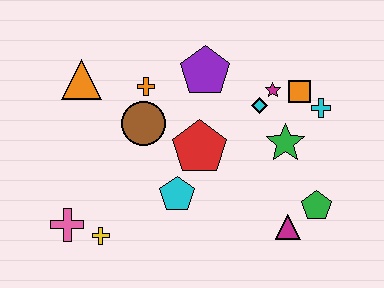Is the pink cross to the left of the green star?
Yes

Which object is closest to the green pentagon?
The magenta triangle is closest to the green pentagon.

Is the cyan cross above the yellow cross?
Yes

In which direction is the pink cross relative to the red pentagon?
The pink cross is to the left of the red pentagon.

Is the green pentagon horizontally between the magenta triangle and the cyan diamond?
No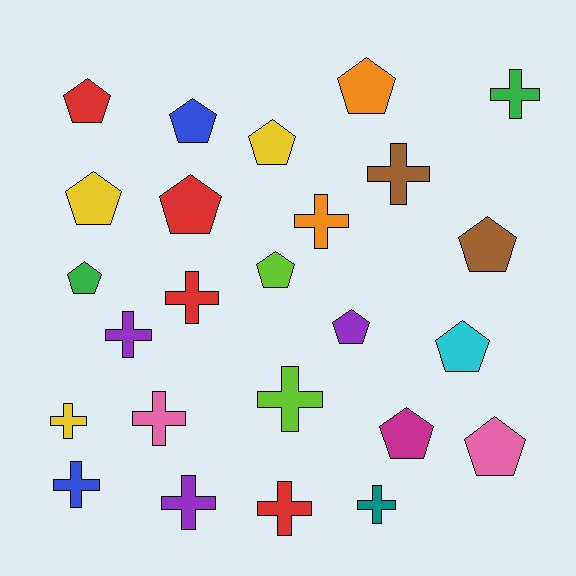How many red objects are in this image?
There are 4 red objects.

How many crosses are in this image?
There are 12 crosses.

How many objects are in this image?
There are 25 objects.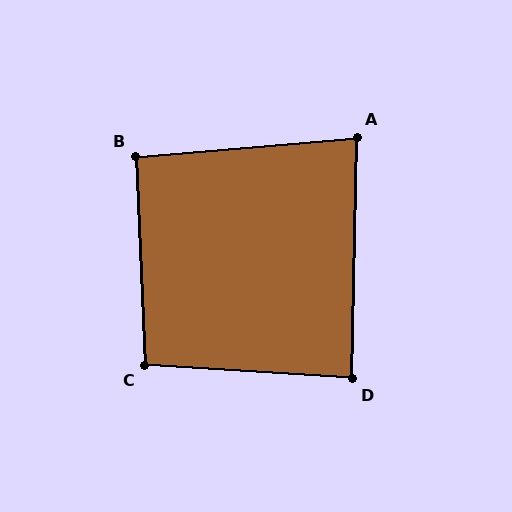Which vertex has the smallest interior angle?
A, at approximately 84 degrees.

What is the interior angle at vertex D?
Approximately 87 degrees (approximately right).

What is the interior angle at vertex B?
Approximately 93 degrees (approximately right).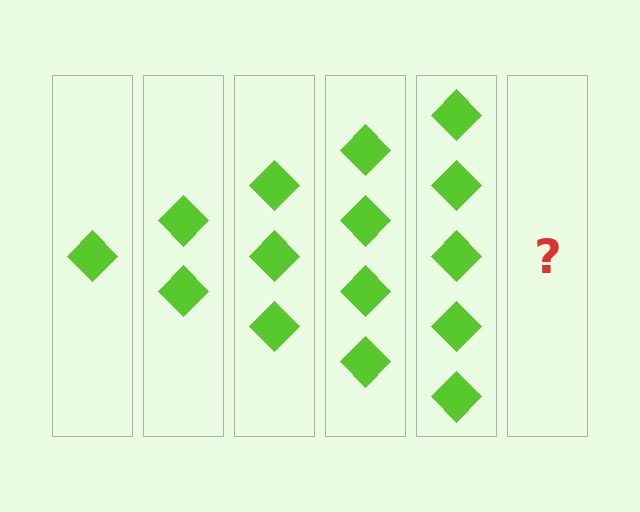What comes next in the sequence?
The next element should be 6 diamonds.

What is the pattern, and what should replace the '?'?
The pattern is that each step adds one more diamond. The '?' should be 6 diamonds.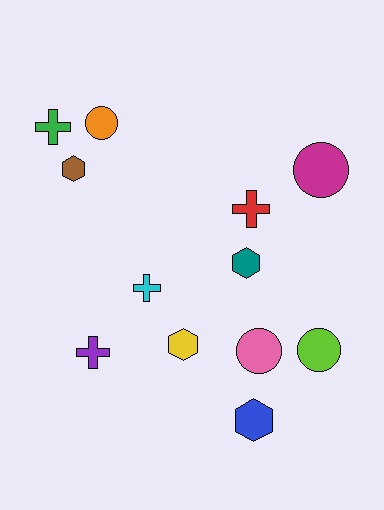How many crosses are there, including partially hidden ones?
There are 4 crosses.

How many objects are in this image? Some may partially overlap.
There are 12 objects.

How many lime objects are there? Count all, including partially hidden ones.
There is 1 lime object.